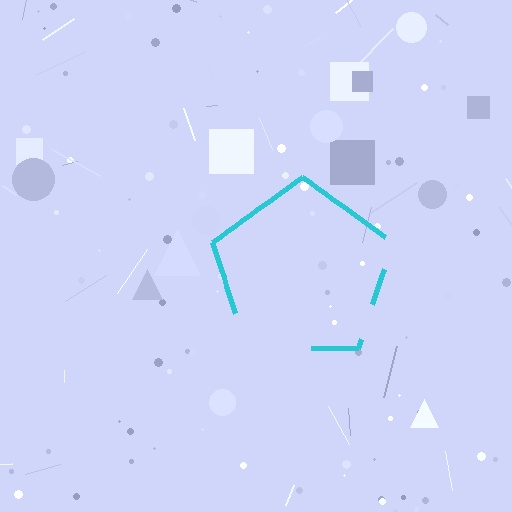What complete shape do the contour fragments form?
The contour fragments form a pentagon.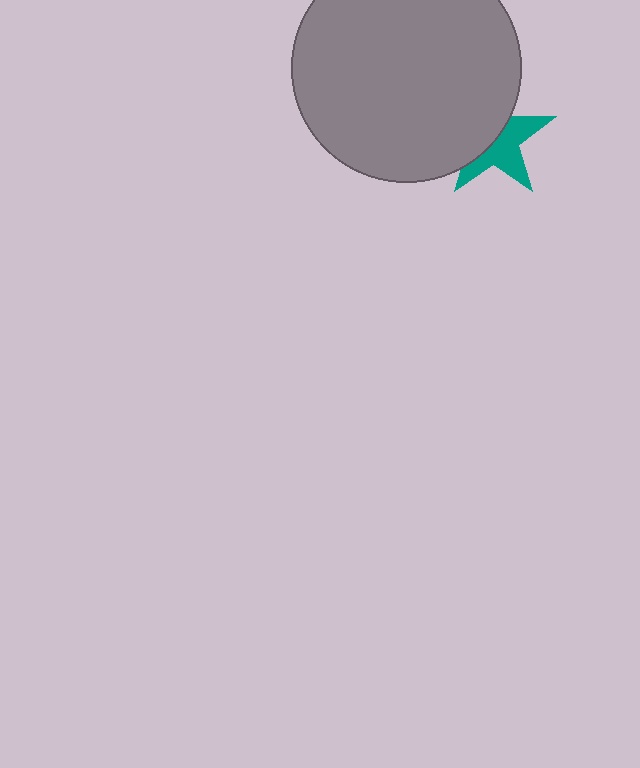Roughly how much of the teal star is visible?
About half of it is visible (roughly 50%).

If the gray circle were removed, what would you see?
You would see the complete teal star.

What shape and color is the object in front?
The object in front is a gray circle.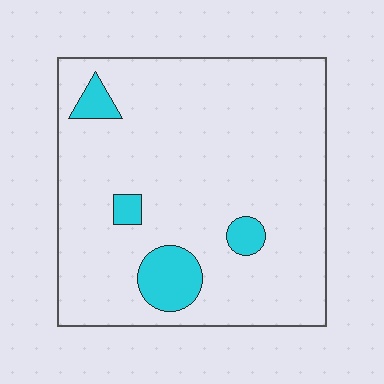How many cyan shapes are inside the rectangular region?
4.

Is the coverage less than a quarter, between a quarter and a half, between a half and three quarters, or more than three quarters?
Less than a quarter.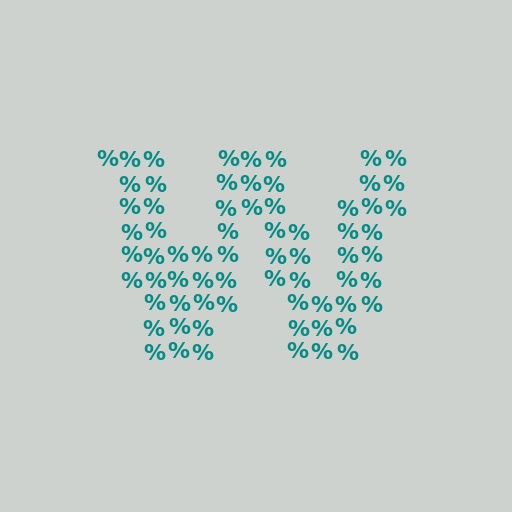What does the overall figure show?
The overall figure shows the letter W.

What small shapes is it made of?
It is made of small percent signs.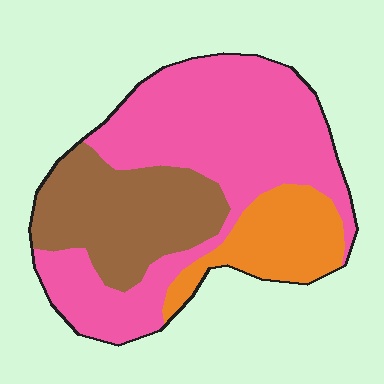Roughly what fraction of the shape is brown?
Brown covers around 30% of the shape.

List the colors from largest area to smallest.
From largest to smallest: pink, brown, orange.